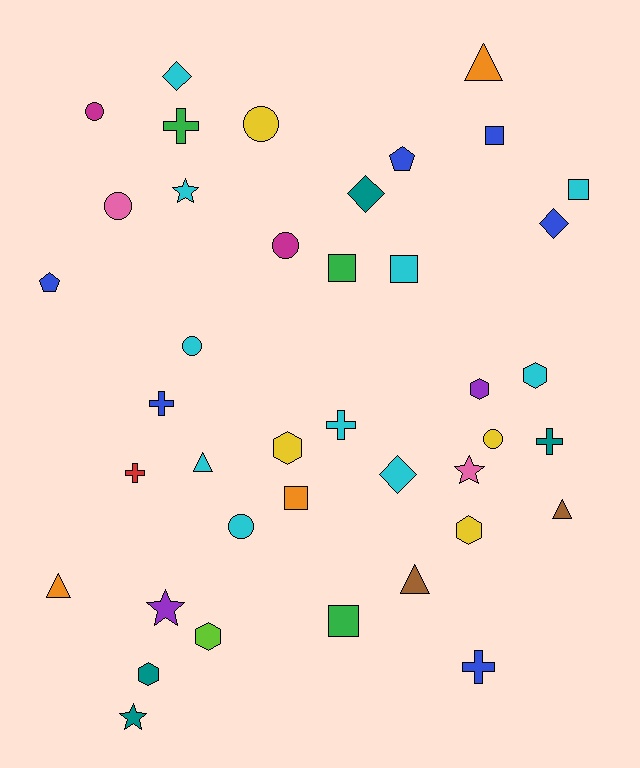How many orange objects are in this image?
There are 3 orange objects.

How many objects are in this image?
There are 40 objects.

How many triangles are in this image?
There are 5 triangles.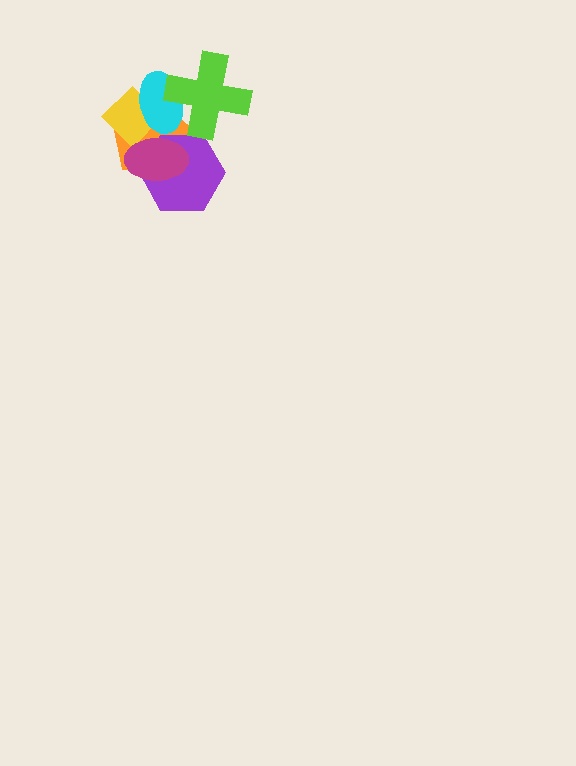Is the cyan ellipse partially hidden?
Yes, it is partially covered by another shape.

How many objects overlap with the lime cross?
2 objects overlap with the lime cross.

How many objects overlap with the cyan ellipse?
4 objects overlap with the cyan ellipse.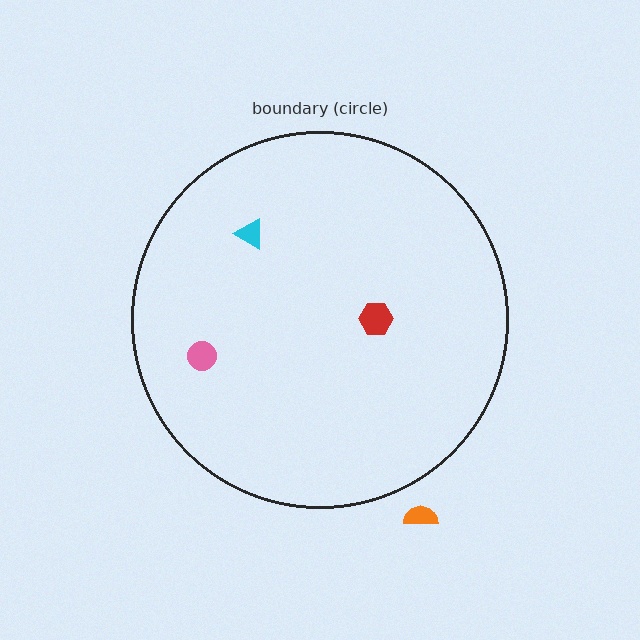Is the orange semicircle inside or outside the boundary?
Outside.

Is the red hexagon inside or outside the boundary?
Inside.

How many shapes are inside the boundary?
3 inside, 1 outside.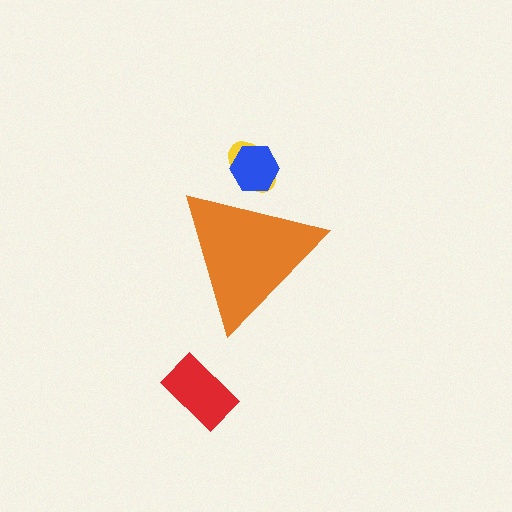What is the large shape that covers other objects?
An orange triangle.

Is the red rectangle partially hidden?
No, the red rectangle is fully visible.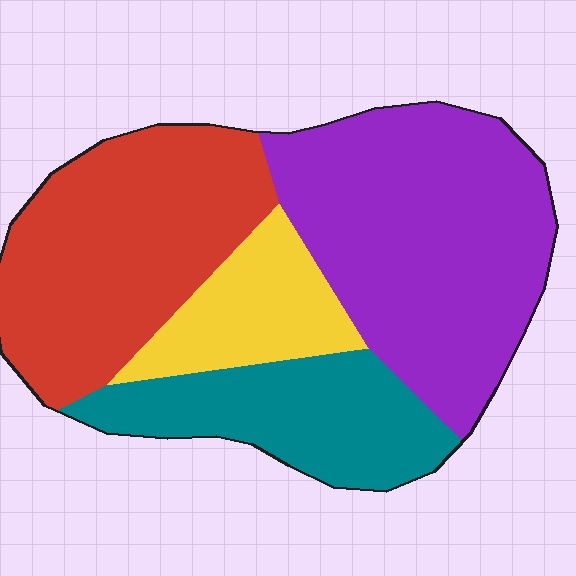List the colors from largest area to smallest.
From largest to smallest: purple, red, teal, yellow.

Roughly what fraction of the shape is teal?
Teal takes up about one fifth (1/5) of the shape.